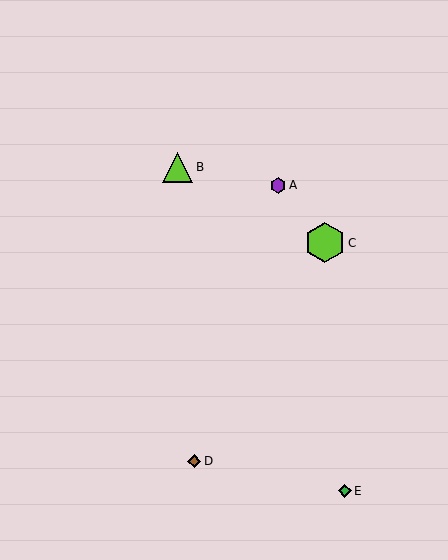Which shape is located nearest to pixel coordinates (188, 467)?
The brown diamond (labeled D) at (194, 461) is nearest to that location.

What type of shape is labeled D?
Shape D is a brown diamond.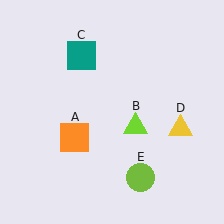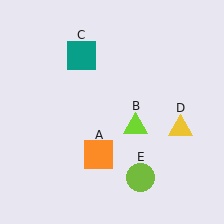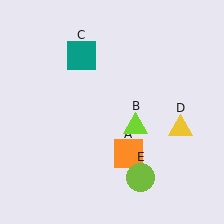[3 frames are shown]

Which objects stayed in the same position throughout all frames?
Lime triangle (object B) and teal square (object C) and yellow triangle (object D) and lime circle (object E) remained stationary.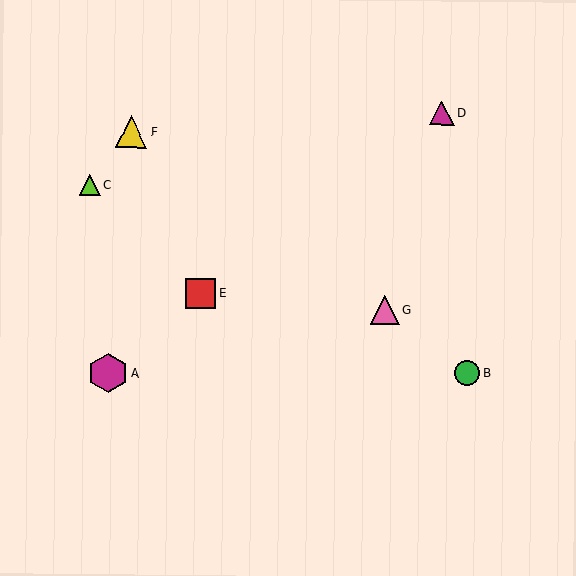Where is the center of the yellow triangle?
The center of the yellow triangle is at (131, 132).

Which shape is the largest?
The magenta hexagon (labeled A) is the largest.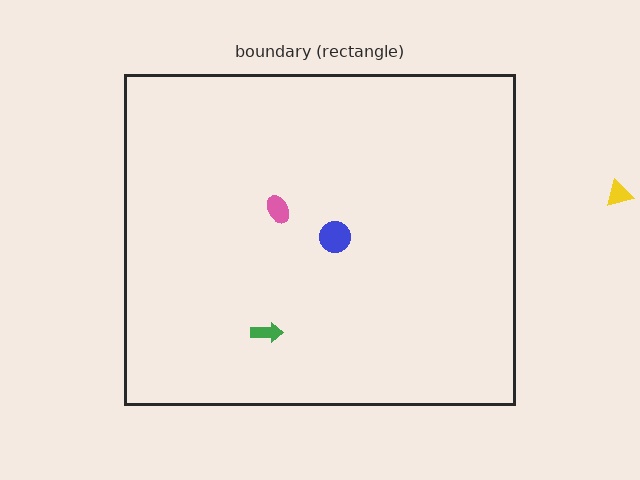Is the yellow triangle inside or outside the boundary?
Outside.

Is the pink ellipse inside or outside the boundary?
Inside.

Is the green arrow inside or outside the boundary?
Inside.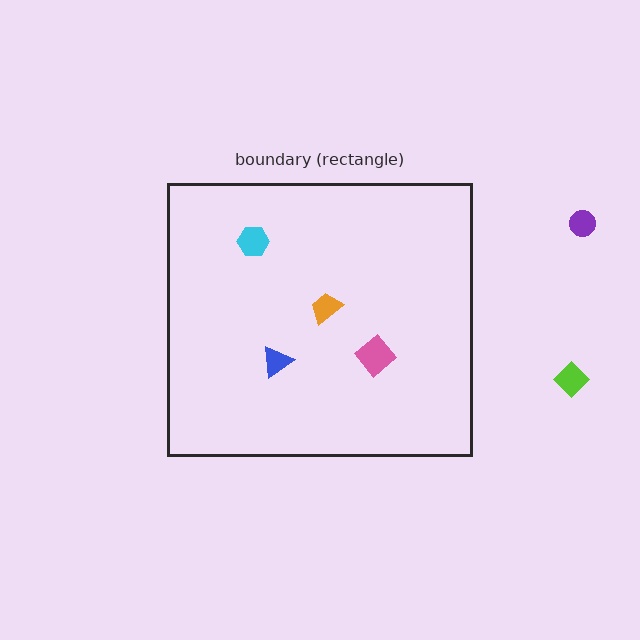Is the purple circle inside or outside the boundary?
Outside.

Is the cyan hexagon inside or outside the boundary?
Inside.